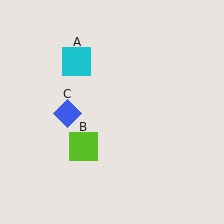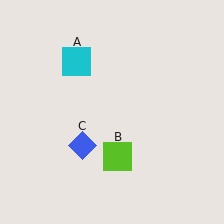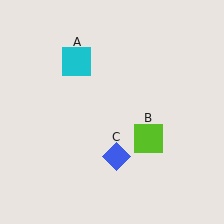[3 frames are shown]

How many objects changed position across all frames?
2 objects changed position: lime square (object B), blue diamond (object C).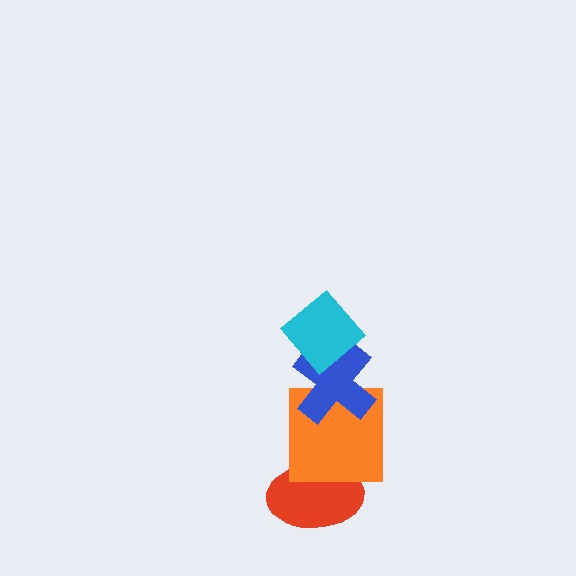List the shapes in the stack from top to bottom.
From top to bottom: the cyan diamond, the blue cross, the orange square, the red ellipse.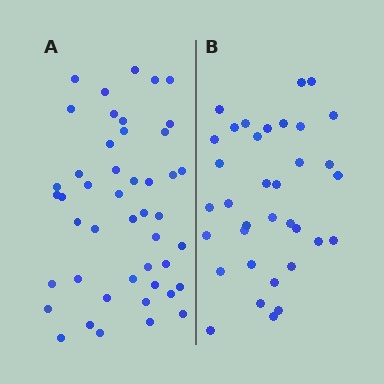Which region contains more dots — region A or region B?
Region A (the left region) has more dots.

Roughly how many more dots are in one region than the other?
Region A has roughly 12 or so more dots than region B.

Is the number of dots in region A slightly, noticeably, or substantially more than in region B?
Region A has noticeably more, but not dramatically so. The ratio is roughly 1.3 to 1.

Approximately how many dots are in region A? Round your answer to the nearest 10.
About 50 dots. (The exact count is 46, which rounds to 50.)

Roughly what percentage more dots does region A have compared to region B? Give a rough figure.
About 30% more.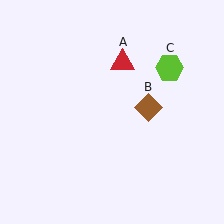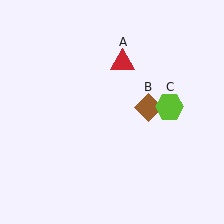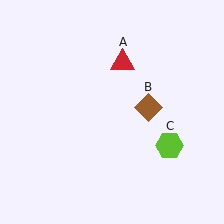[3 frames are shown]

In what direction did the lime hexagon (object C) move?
The lime hexagon (object C) moved down.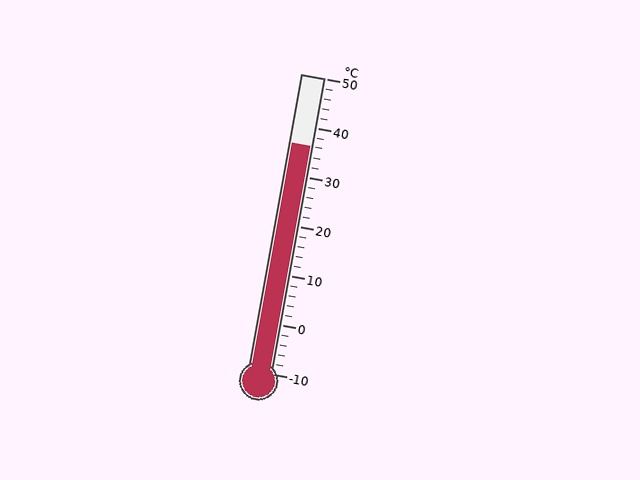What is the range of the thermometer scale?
The thermometer scale ranges from -10°C to 50°C.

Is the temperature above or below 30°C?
The temperature is above 30°C.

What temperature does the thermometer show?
The thermometer shows approximately 36°C.